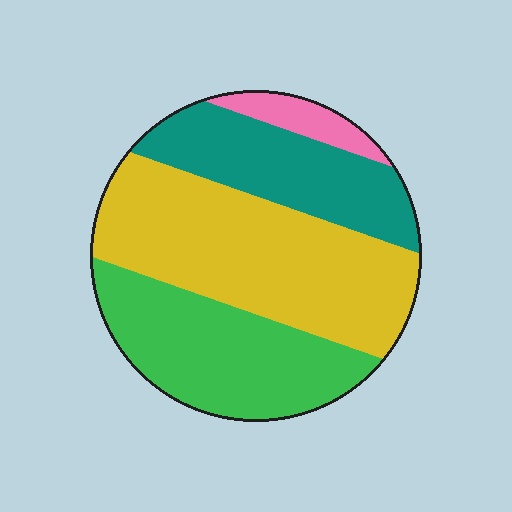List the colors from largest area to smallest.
From largest to smallest: yellow, green, teal, pink.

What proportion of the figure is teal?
Teal covers 23% of the figure.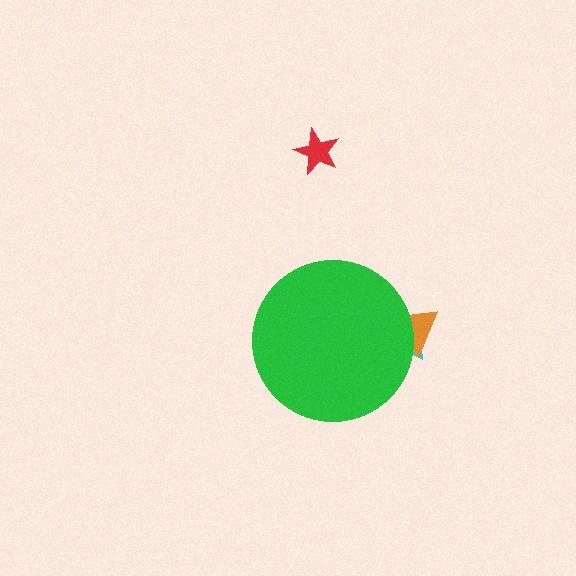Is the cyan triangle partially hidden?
Yes, the cyan triangle is partially hidden behind the green circle.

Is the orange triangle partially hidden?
Yes, the orange triangle is partially hidden behind the green circle.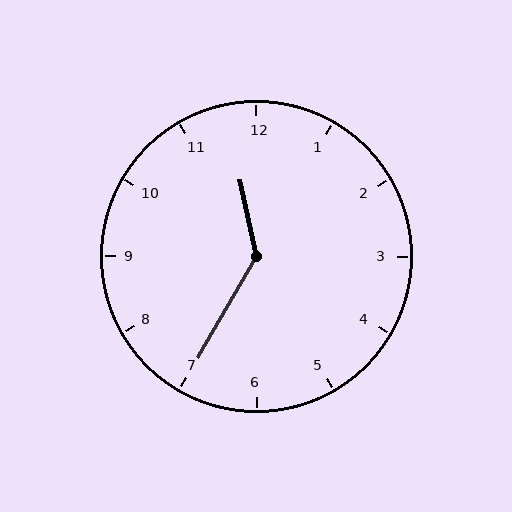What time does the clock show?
11:35.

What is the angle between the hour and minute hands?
Approximately 138 degrees.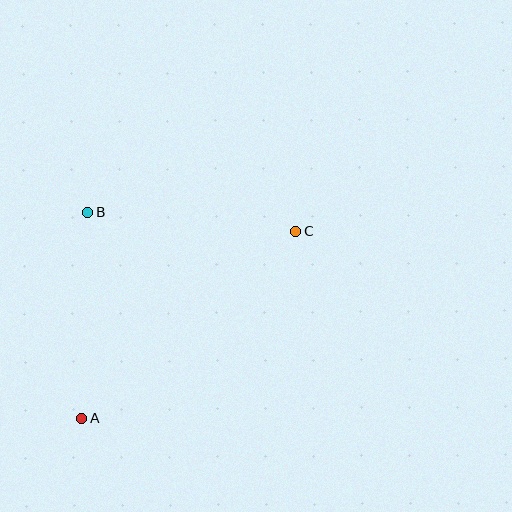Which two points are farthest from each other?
Points A and C are farthest from each other.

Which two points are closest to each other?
Points A and B are closest to each other.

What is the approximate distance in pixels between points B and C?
The distance between B and C is approximately 209 pixels.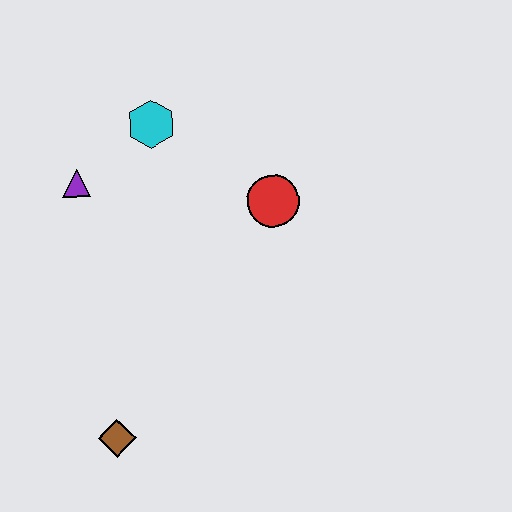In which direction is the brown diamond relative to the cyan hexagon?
The brown diamond is below the cyan hexagon.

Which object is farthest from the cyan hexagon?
The brown diamond is farthest from the cyan hexagon.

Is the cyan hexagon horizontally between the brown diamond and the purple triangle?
No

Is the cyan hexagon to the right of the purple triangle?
Yes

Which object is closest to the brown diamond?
The purple triangle is closest to the brown diamond.